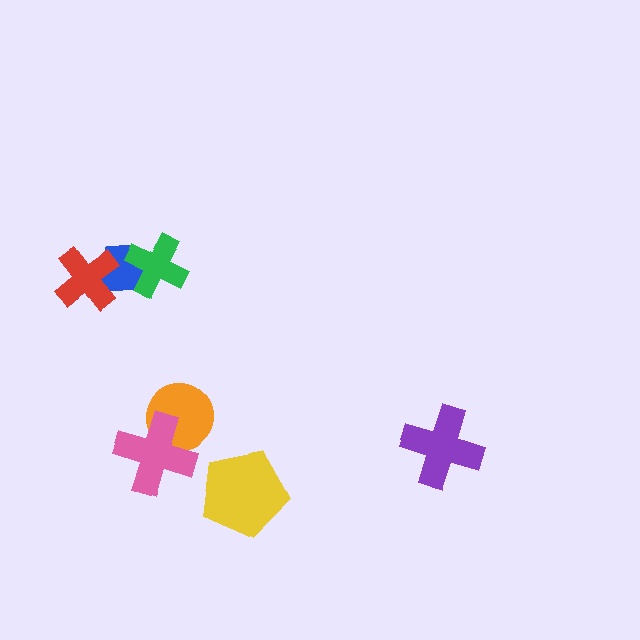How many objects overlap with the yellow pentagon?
0 objects overlap with the yellow pentagon.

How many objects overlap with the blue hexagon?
2 objects overlap with the blue hexagon.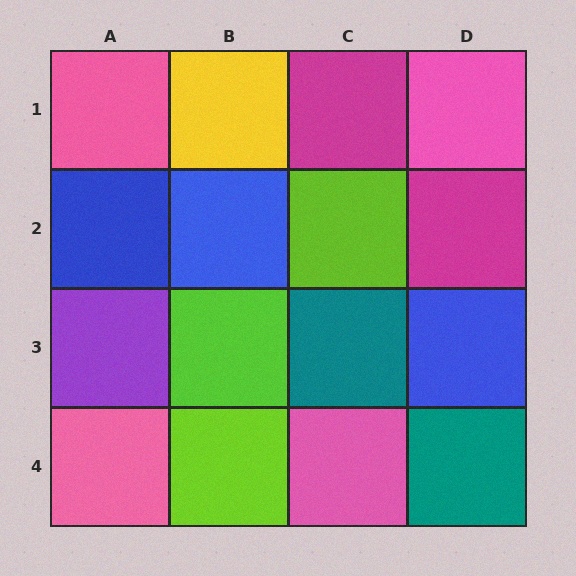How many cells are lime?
3 cells are lime.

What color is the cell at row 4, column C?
Pink.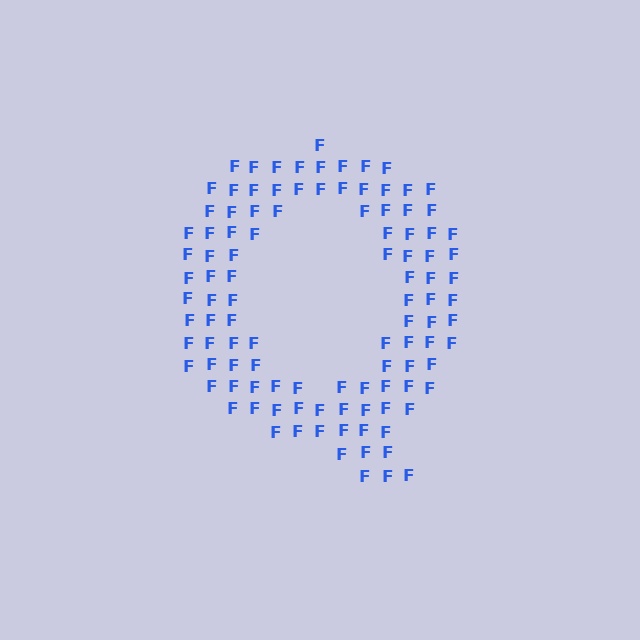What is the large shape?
The large shape is the letter Q.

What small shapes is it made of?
It is made of small letter F's.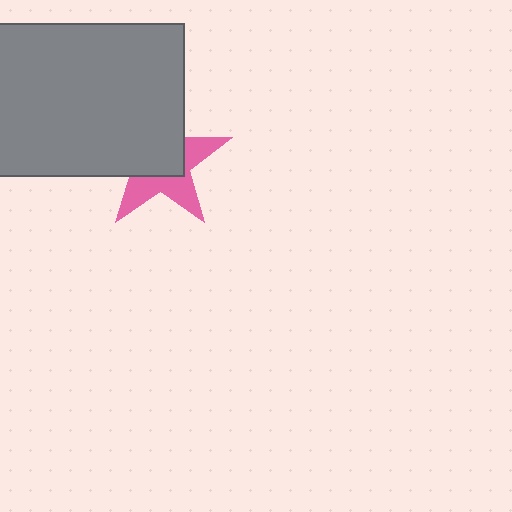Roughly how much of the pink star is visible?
A small part of it is visible (roughly 43%).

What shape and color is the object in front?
The object in front is a gray rectangle.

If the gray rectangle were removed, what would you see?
You would see the complete pink star.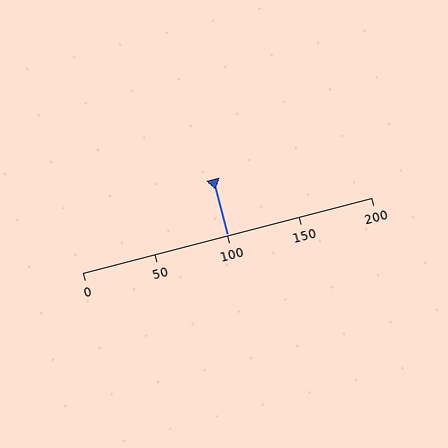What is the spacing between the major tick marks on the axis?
The major ticks are spaced 50 apart.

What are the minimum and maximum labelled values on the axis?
The axis runs from 0 to 200.